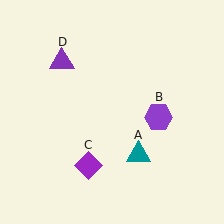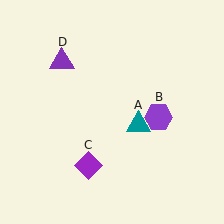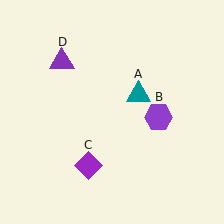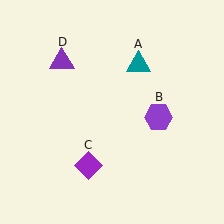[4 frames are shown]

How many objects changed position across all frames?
1 object changed position: teal triangle (object A).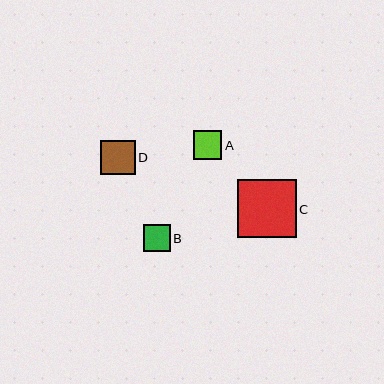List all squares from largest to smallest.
From largest to smallest: C, D, A, B.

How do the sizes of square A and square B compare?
Square A and square B are approximately the same size.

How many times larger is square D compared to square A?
Square D is approximately 1.2 times the size of square A.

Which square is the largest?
Square C is the largest with a size of approximately 59 pixels.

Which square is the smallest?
Square B is the smallest with a size of approximately 27 pixels.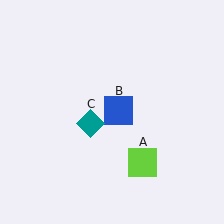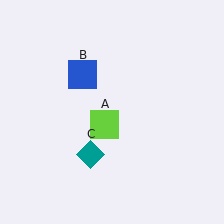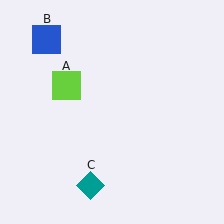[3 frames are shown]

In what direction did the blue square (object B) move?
The blue square (object B) moved up and to the left.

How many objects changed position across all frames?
3 objects changed position: lime square (object A), blue square (object B), teal diamond (object C).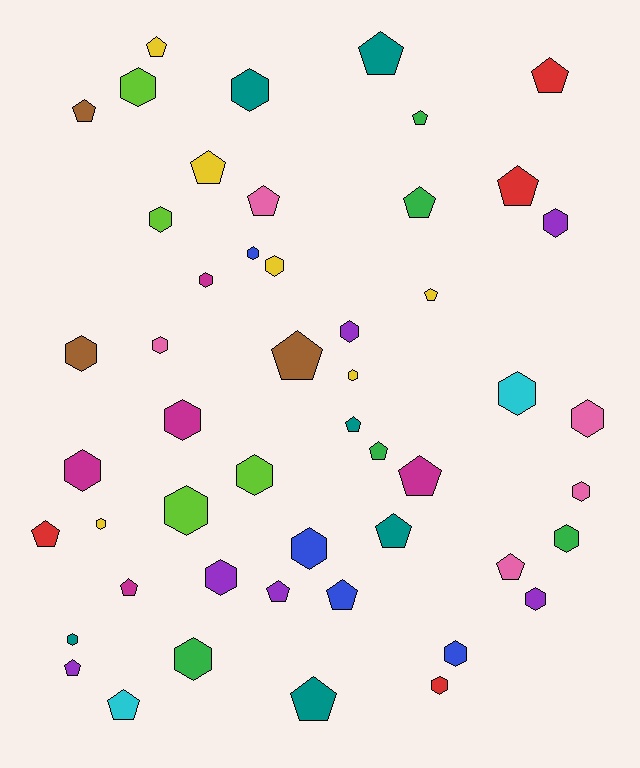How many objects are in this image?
There are 50 objects.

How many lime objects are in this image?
There are 4 lime objects.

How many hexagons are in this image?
There are 27 hexagons.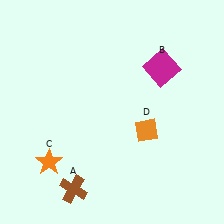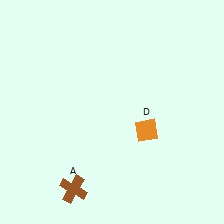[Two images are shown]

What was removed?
The magenta square (B), the orange star (C) were removed in Image 2.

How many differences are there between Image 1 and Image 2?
There are 2 differences between the two images.